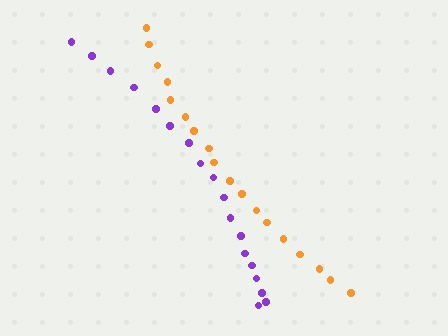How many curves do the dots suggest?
There are 2 distinct paths.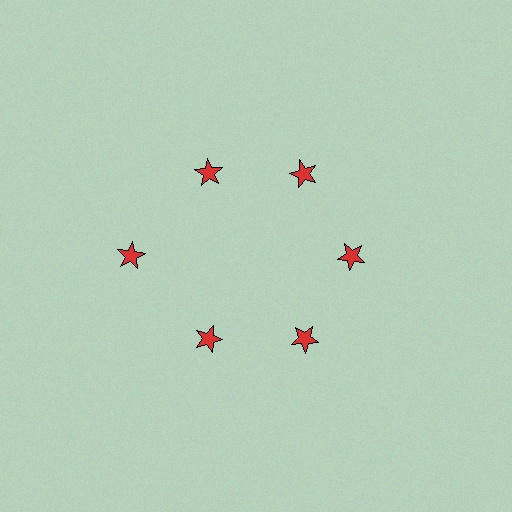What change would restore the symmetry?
The symmetry would be restored by moving it inward, back onto the ring so that all 6 stars sit at equal angles and equal distance from the center.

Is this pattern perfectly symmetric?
No. The 6 red stars are arranged in a ring, but one element near the 9 o'clock position is pushed outward from the center, breaking the 6-fold rotational symmetry.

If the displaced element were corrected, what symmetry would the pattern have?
It would have 6-fold rotational symmetry — the pattern would map onto itself every 60 degrees.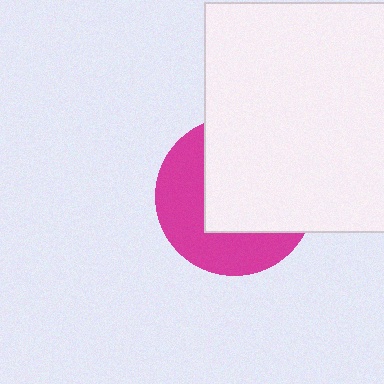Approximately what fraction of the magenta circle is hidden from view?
Roughly 57% of the magenta circle is hidden behind the white square.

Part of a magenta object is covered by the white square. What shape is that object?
It is a circle.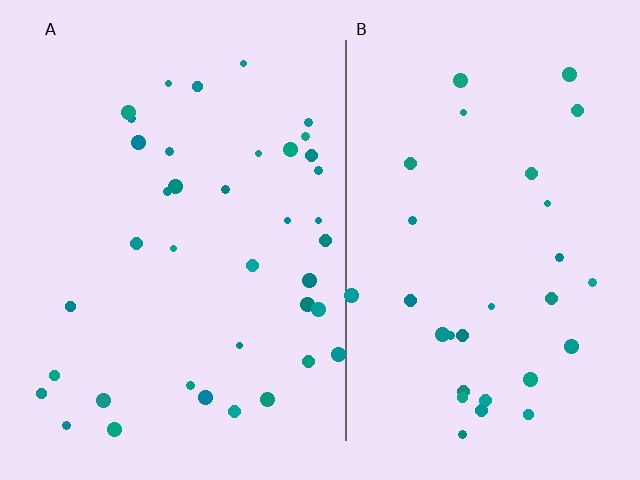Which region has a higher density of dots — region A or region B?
A (the left).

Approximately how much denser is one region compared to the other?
Approximately 1.3× — region A over region B.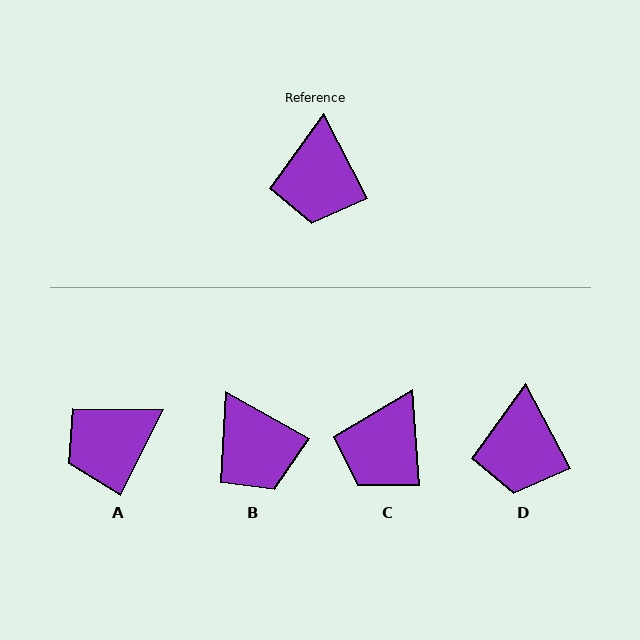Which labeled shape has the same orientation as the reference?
D.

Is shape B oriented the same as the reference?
No, it is off by about 33 degrees.